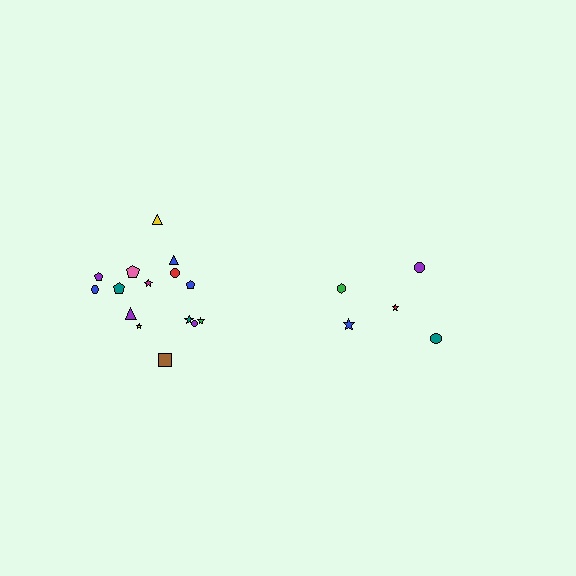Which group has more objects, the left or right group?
The left group.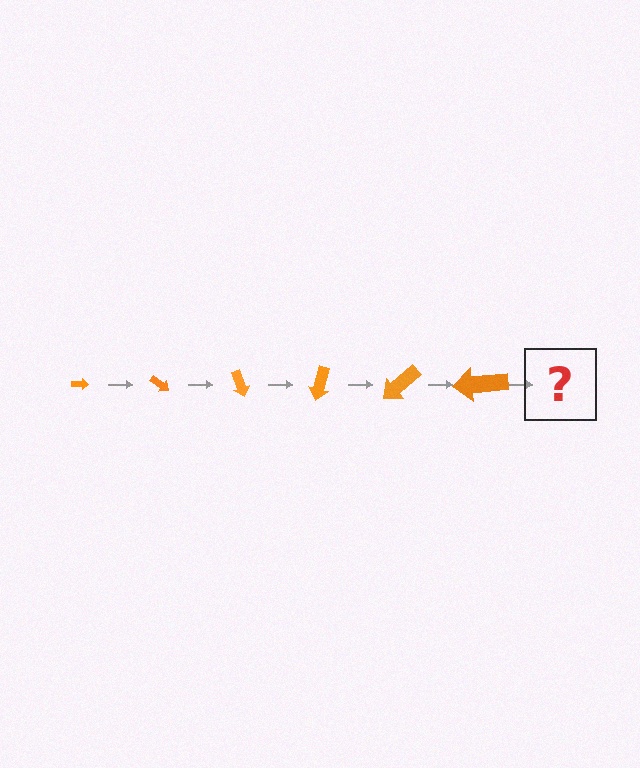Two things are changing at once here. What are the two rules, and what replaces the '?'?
The two rules are that the arrow grows larger each step and it rotates 35 degrees each step. The '?' should be an arrow, larger than the previous one and rotated 210 degrees from the start.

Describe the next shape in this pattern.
It should be an arrow, larger than the previous one and rotated 210 degrees from the start.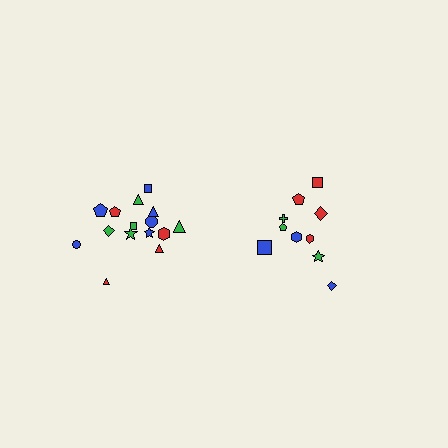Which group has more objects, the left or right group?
The left group.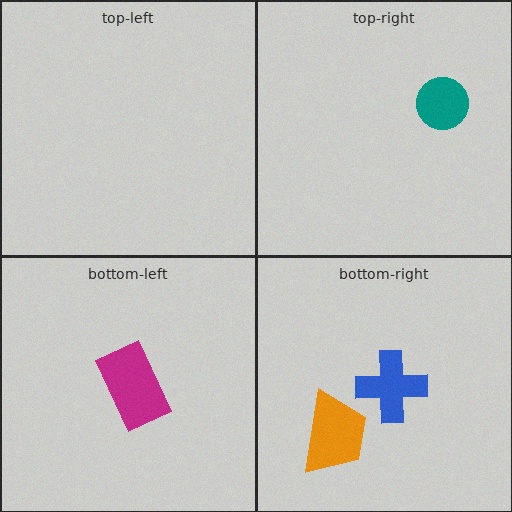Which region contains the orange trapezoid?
The bottom-right region.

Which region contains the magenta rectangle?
The bottom-left region.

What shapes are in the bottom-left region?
The magenta rectangle.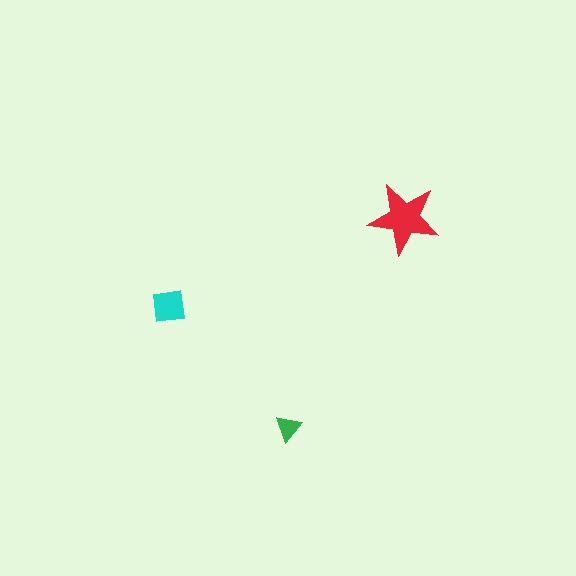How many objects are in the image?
There are 3 objects in the image.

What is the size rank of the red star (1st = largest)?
1st.